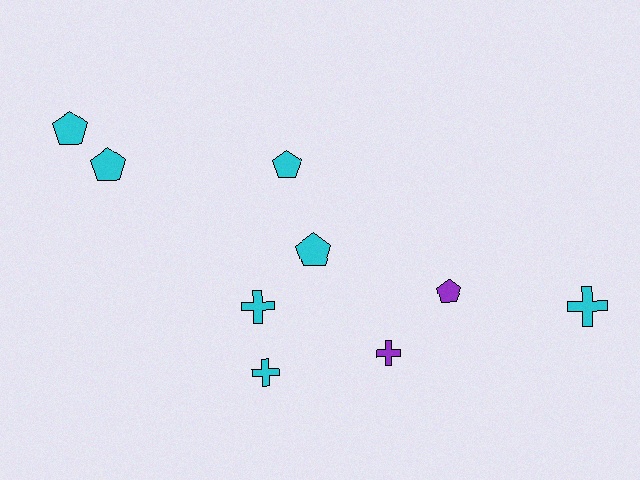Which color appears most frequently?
Cyan, with 7 objects.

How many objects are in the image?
There are 9 objects.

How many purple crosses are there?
There is 1 purple cross.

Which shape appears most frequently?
Pentagon, with 5 objects.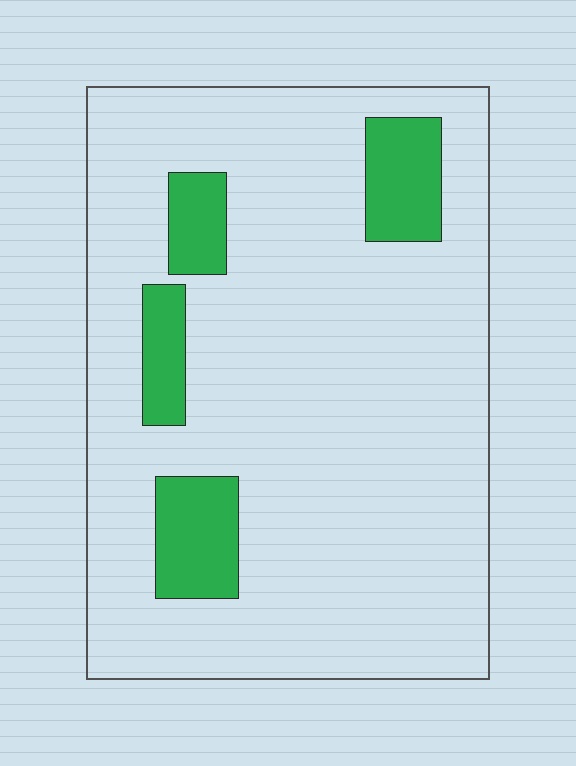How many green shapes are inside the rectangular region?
4.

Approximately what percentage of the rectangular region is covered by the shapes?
Approximately 15%.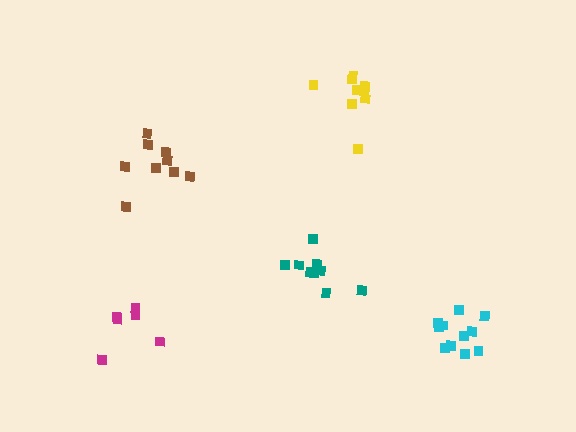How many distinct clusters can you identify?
There are 5 distinct clusters.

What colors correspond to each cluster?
The clusters are colored: yellow, magenta, teal, cyan, brown.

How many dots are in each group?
Group 1: 9 dots, Group 2: 6 dots, Group 3: 10 dots, Group 4: 11 dots, Group 5: 9 dots (45 total).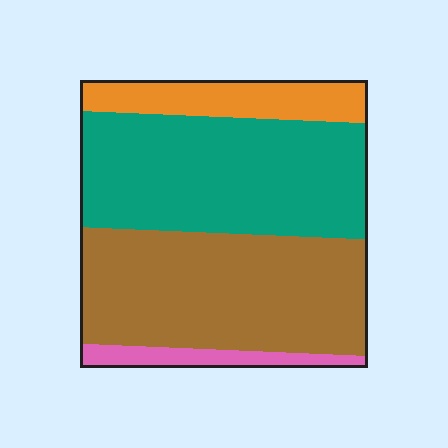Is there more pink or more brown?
Brown.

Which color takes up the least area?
Pink, at roughly 5%.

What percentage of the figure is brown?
Brown takes up between a quarter and a half of the figure.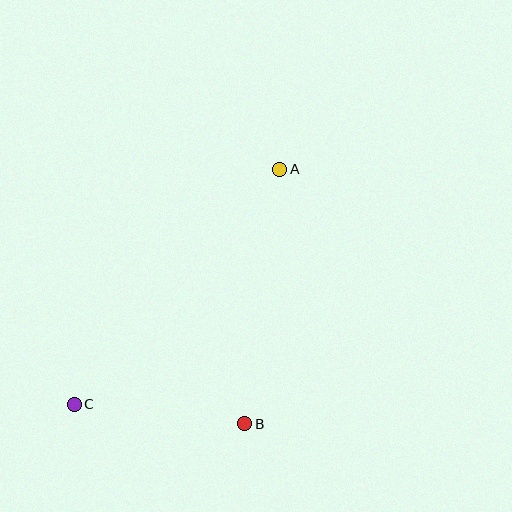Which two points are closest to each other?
Points B and C are closest to each other.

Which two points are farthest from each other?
Points A and C are farthest from each other.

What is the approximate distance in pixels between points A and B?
The distance between A and B is approximately 257 pixels.